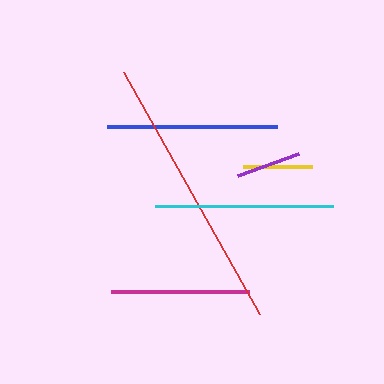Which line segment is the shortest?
The purple line is the shortest at approximately 64 pixels.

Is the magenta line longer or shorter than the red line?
The red line is longer than the magenta line.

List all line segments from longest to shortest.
From longest to shortest: red, cyan, blue, magenta, yellow, purple.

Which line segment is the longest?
The red line is the longest at approximately 277 pixels.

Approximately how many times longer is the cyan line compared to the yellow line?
The cyan line is approximately 2.6 times the length of the yellow line.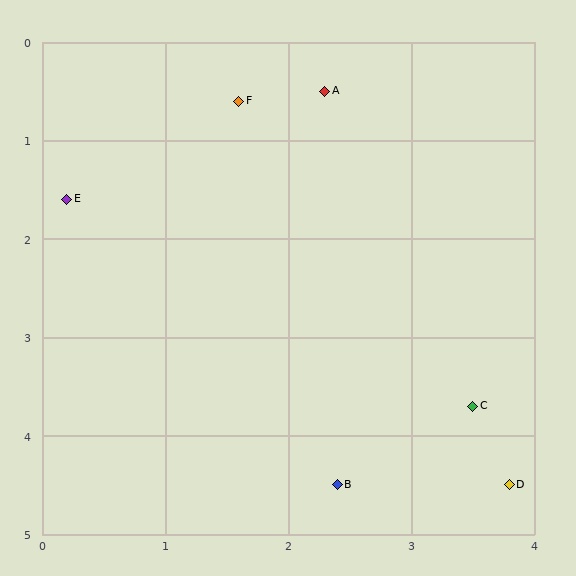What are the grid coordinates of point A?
Point A is at approximately (2.3, 0.5).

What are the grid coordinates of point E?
Point E is at approximately (0.2, 1.6).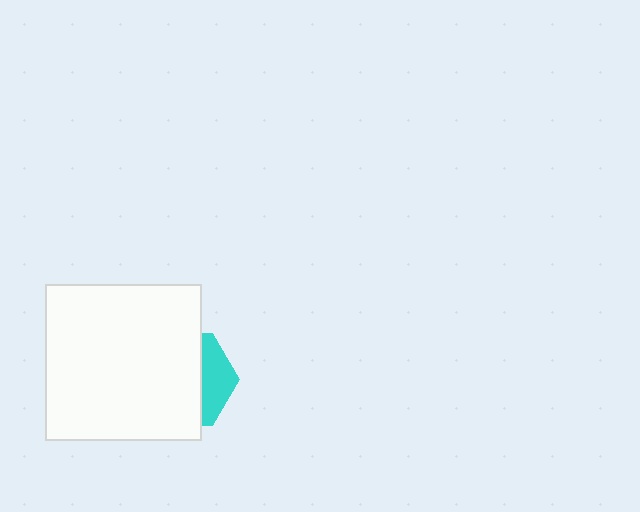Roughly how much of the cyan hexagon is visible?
A small part of it is visible (roughly 31%).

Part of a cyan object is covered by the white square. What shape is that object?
It is a hexagon.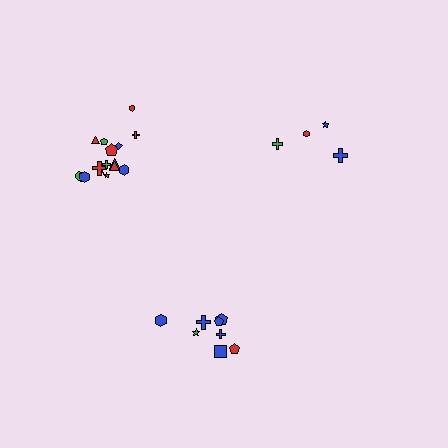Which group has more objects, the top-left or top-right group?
The top-left group.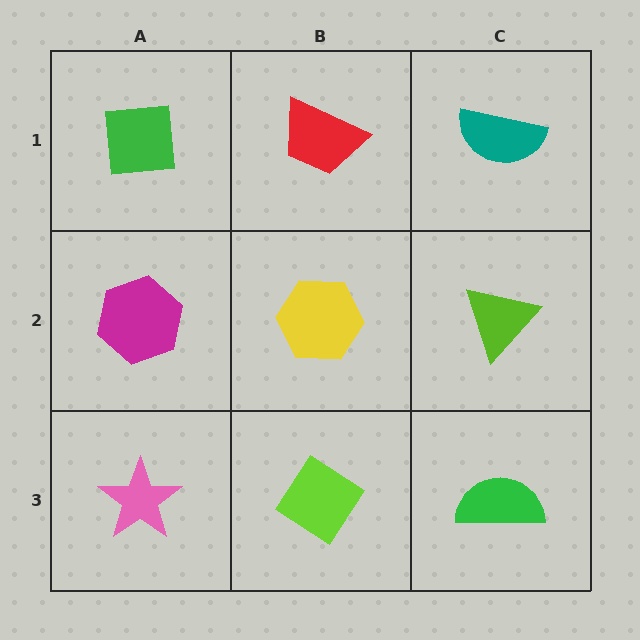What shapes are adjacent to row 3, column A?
A magenta hexagon (row 2, column A), a lime diamond (row 3, column B).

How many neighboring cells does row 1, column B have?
3.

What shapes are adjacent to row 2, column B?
A red trapezoid (row 1, column B), a lime diamond (row 3, column B), a magenta hexagon (row 2, column A), a lime triangle (row 2, column C).